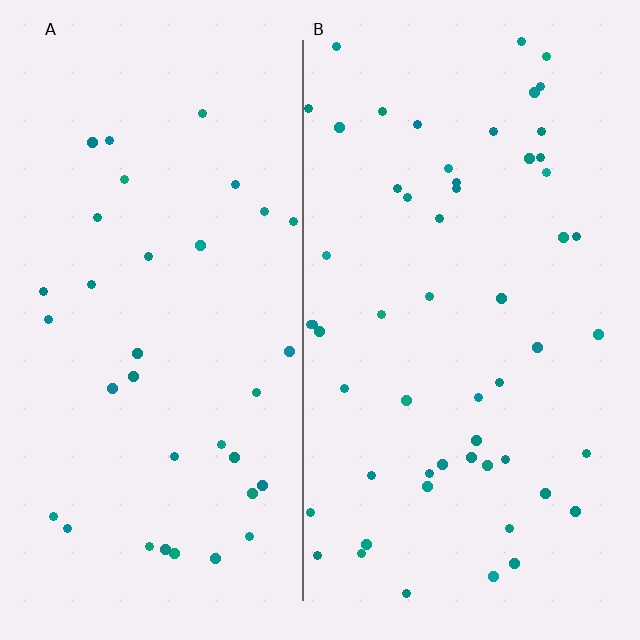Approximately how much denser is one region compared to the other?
Approximately 1.6× — region B over region A.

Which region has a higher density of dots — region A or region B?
B (the right).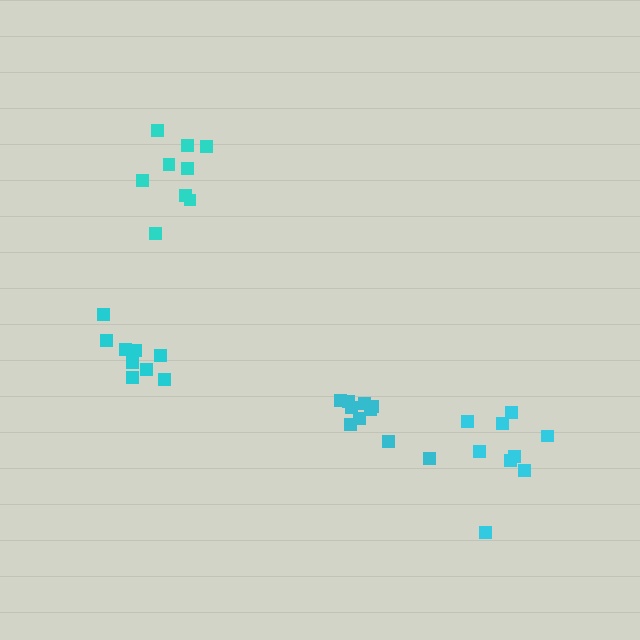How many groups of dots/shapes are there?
There are 4 groups.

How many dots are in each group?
Group 1: 9 dots, Group 2: 10 dots, Group 3: 9 dots, Group 4: 9 dots (37 total).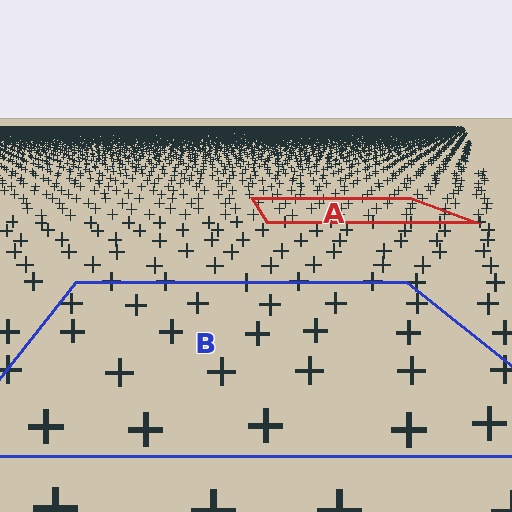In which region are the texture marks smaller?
The texture marks are smaller in region A, because it is farther away.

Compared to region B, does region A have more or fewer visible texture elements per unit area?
Region A has more texture elements per unit area — they are packed more densely because it is farther away.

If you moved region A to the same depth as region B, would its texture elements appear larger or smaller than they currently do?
They would appear larger. At a closer depth, the same texture elements are projected at a bigger on-screen size.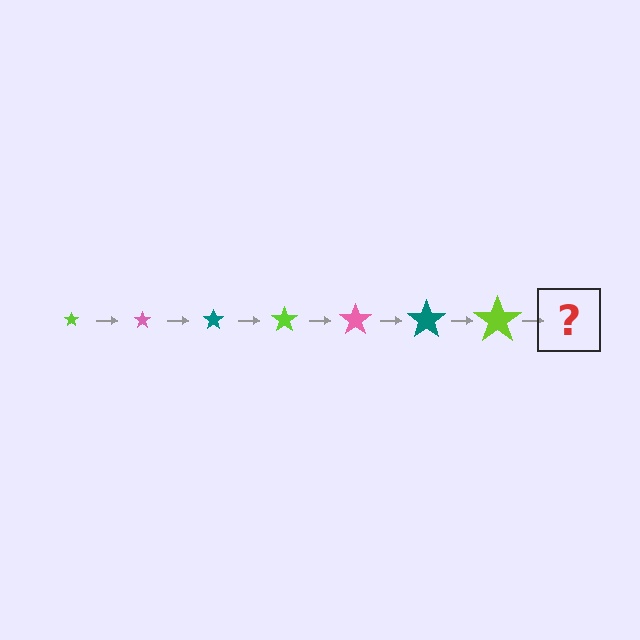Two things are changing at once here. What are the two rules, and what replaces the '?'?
The two rules are that the star grows larger each step and the color cycles through lime, pink, and teal. The '?' should be a pink star, larger than the previous one.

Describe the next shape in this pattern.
It should be a pink star, larger than the previous one.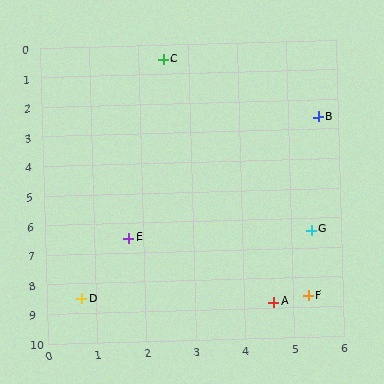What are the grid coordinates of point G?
Point G is at approximately (5.4, 6.4).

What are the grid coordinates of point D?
Point D is at approximately (0.7, 8.5).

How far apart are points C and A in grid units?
Points C and A are about 8.6 grid units apart.